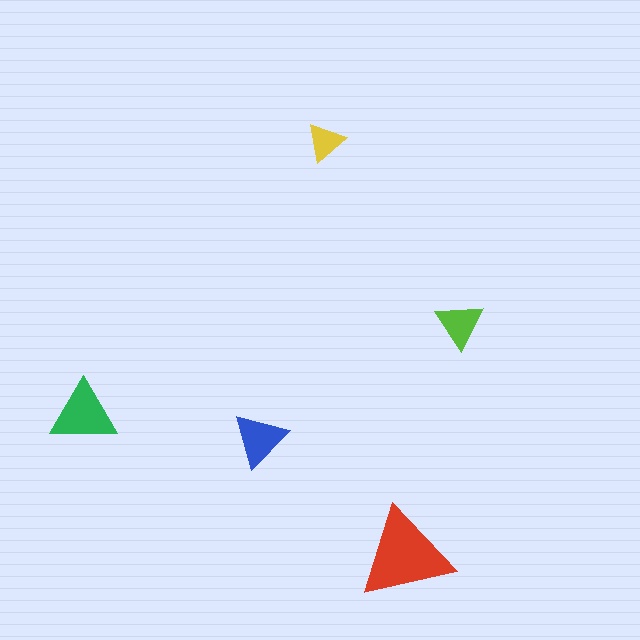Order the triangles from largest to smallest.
the red one, the green one, the blue one, the lime one, the yellow one.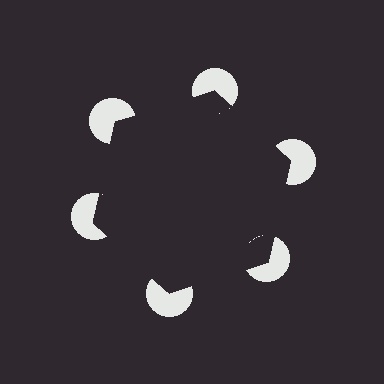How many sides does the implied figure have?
6 sides.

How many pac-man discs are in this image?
There are 6 — one at each vertex of the illusory hexagon.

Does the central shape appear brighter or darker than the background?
It typically appears slightly darker than the background, even though no actual brightness change is drawn.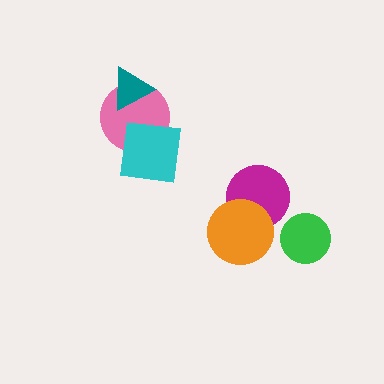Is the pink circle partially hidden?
Yes, it is partially covered by another shape.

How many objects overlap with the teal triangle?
1 object overlaps with the teal triangle.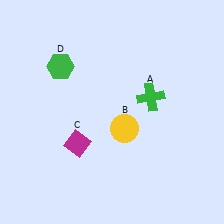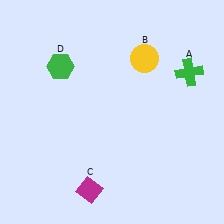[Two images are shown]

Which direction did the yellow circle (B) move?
The yellow circle (B) moved up.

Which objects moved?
The objects that moved are: the green cross (A), the yellow circle (B), the magenta diamond (C).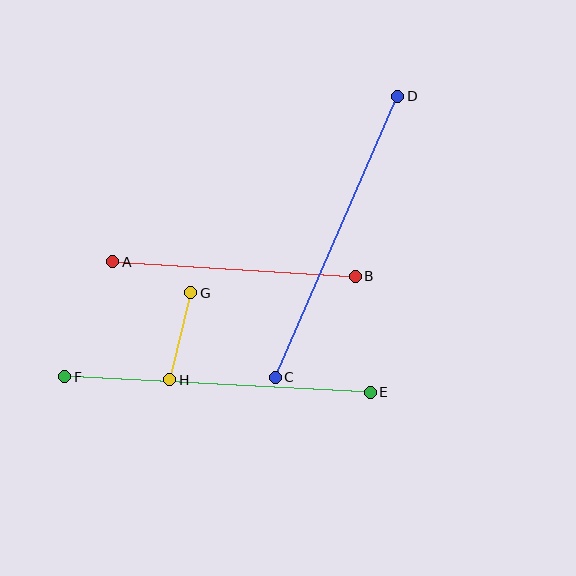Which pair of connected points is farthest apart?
Points C and D are farthest apart.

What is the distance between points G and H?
The distance is approximately 90 pixels.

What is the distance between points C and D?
The distance is approximately 307 pixels.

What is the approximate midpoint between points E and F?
The midpoint is at approximately (217, 385) pixels.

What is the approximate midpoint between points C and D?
The midpoint is at approximately (337, 237) pixels.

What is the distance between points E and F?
The distance is approximately 306 pixels.